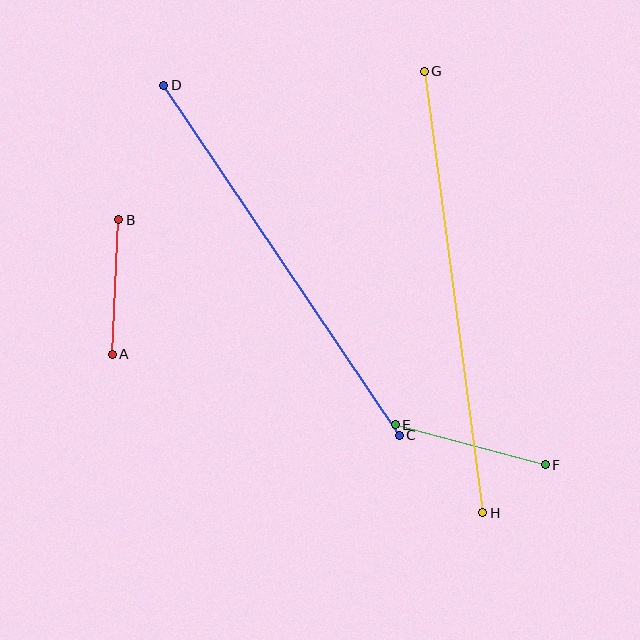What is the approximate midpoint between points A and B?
The midpoint is at approximately (116, 287) pixels.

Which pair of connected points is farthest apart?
Points G and H are farthest apart.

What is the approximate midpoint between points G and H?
The midpoint is at approximately (453, 292) pixels.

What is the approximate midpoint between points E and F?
The midpoint is at approximately (470, 445) pixels.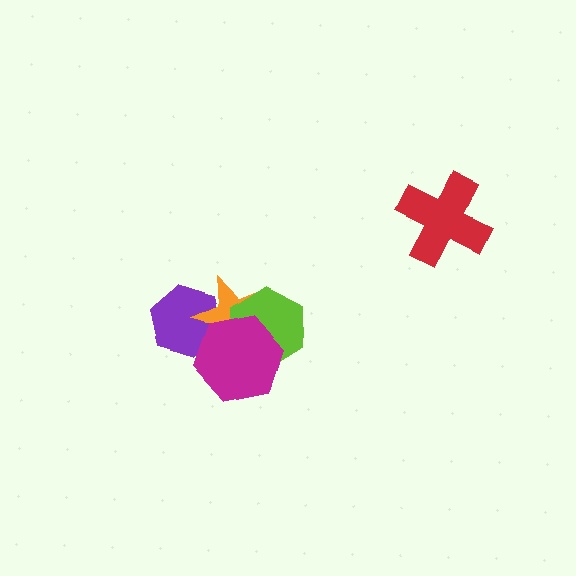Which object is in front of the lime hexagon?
The magenta hexagon is in front of the lime hexagon.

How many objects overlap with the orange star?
3 objects overlap with the orange star.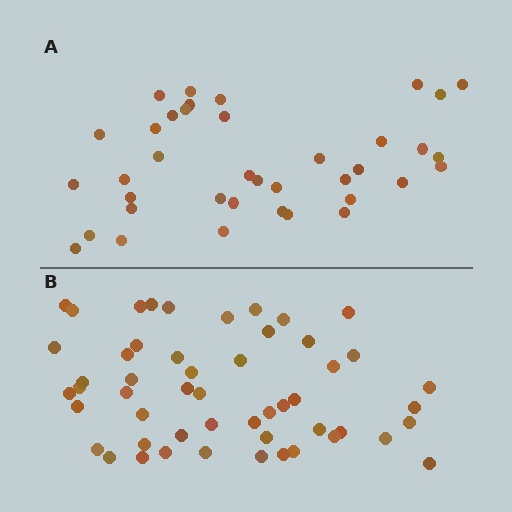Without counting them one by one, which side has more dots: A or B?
Region B (the bottom region) has more dots.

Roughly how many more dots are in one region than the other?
Region B has approximately 15 more dots than region A.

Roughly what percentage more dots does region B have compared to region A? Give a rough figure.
About 35% more.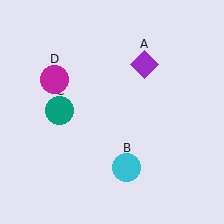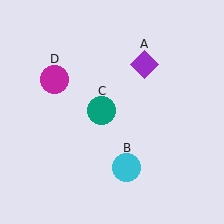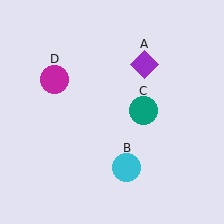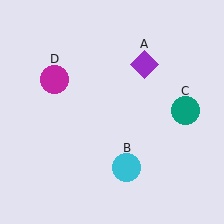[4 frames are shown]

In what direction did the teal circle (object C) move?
The teal circle (object C) moved right.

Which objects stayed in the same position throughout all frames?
Purple diamond (object A) and cyan circle (object B) and magenta circle (object D) remained stationary.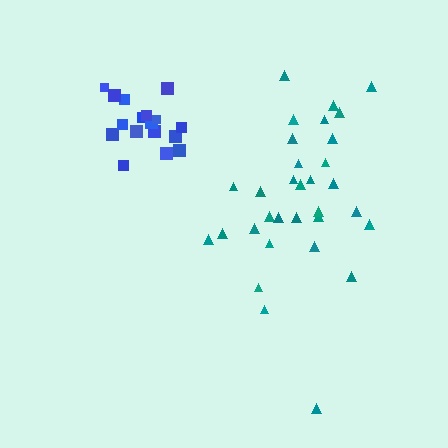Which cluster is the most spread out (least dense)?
Teal.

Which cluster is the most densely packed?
Blue.